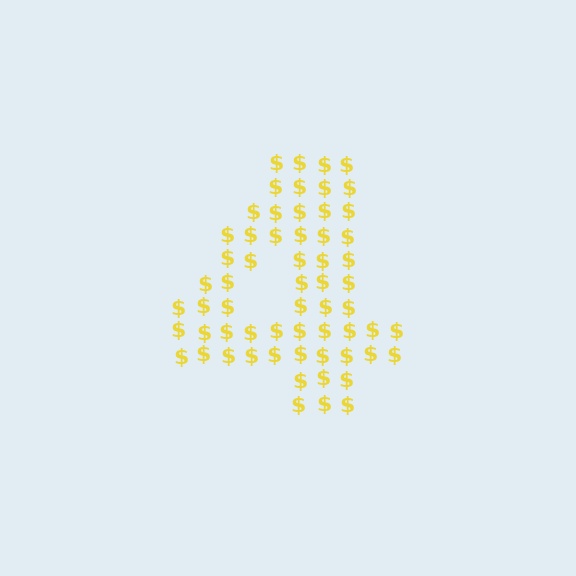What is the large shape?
The large shape is the digit 4.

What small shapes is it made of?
It is made of small dollar signs.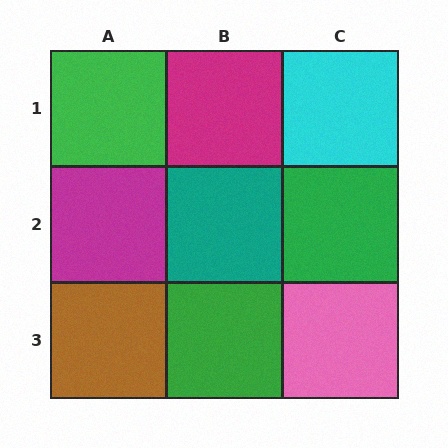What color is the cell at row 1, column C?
Cyan.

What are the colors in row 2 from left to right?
Magenta, teal, green.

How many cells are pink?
1 cell is pink.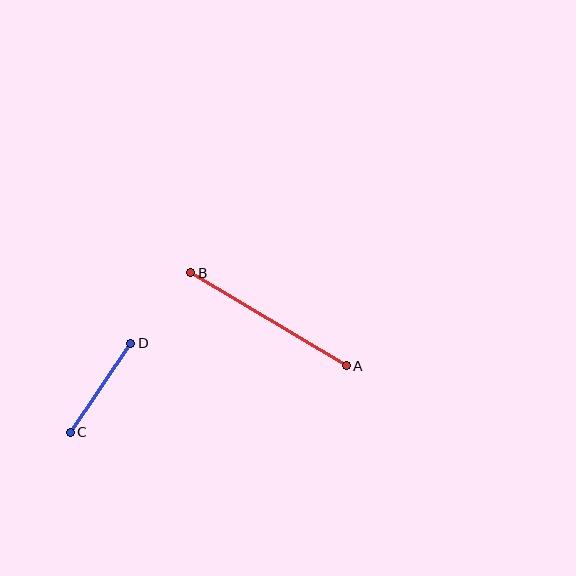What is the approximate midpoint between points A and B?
The midpoint is at approximately (268, 319) pixels.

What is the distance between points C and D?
The distance is approximately 107 pixels.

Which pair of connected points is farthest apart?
Points A and B are farthest apart.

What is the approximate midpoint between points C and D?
The midpoint is at approximately (101, 388) pixels.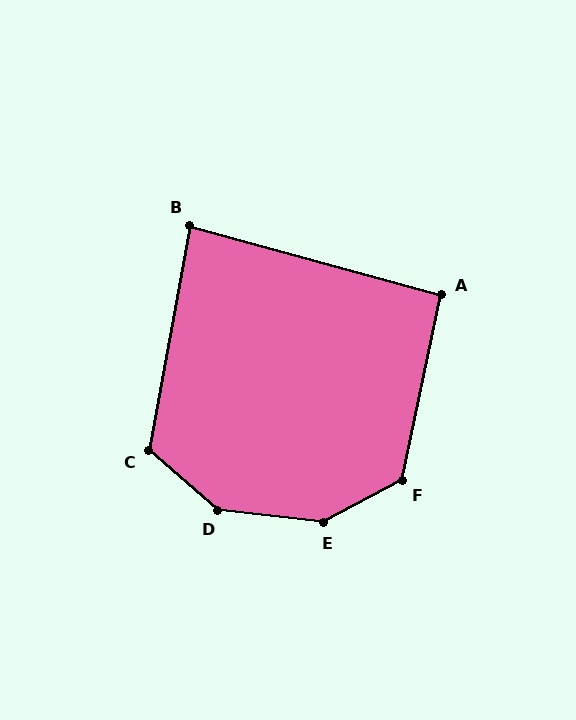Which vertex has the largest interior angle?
E, at approximately 146 degrees.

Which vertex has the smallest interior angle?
B, at approximately 85 degrees.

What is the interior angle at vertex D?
Approximately 145 degrees (obtuse).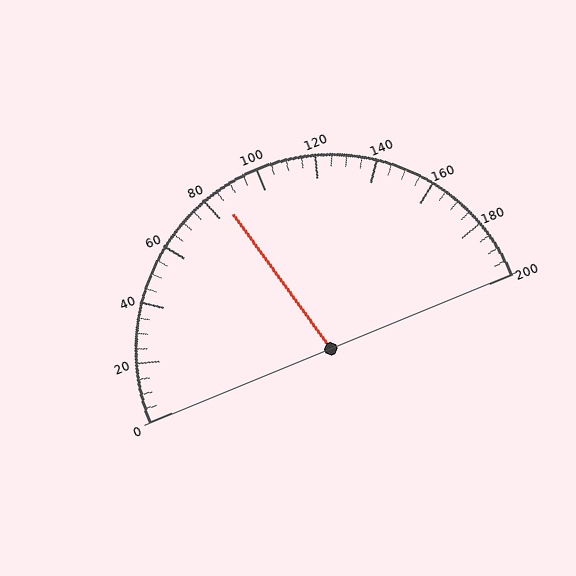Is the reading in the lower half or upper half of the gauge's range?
The reading is in the lower half of the range (0 to 200).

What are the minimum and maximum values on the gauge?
The gauge ranges from 0 to 200.